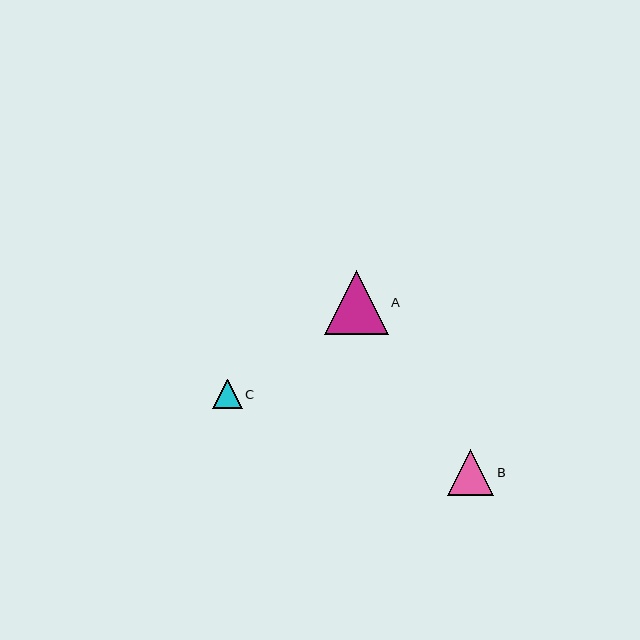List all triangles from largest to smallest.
From largest to smallest: A, B, C.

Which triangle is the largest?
Triangle A is the largest with a size of approximately 64 pixels.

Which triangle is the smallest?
Triangle C is the smallest with a size of approximately 29 pixels.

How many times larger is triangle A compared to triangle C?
Triangle A is approximately 2.2 times the size of triangle C.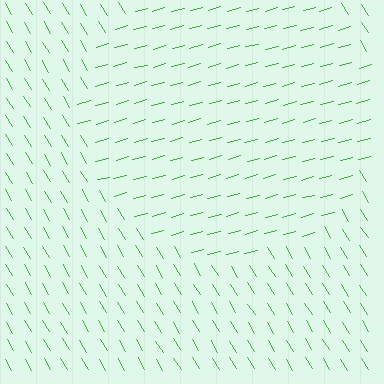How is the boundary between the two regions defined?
The boundary is defined purely by a change in line orientation (approximately 74 degrees difference). All lines are the same color and thickness.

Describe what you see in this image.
The image is filled with small green line segments. A circle region in the image has lines oriented differently from the surrounding lines, creating a visible texture boundary.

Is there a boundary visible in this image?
Yes, there is a texture boundary formed by a change in line orientation.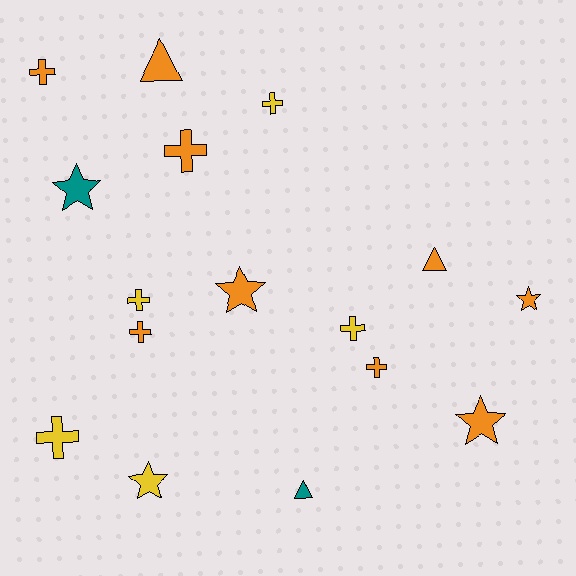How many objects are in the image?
There are 16 objects.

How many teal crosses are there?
There are no teal crosses.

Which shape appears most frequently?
Cross, with 8 objects.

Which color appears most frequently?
Orange, with 9 objects.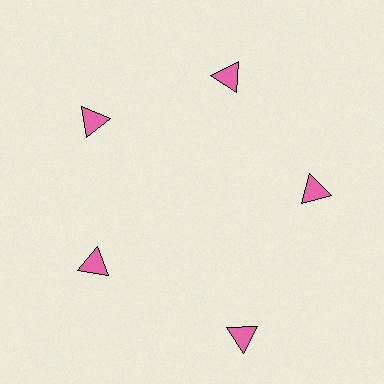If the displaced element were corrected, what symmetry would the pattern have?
It would have 5-fold rotational symmetry — the pattern would map onto itself every 72 degrees.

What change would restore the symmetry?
The symmetry would be restored by moving it inward, back onto the ring so that all 5 triangles sit at equal angles and equal distance from the center.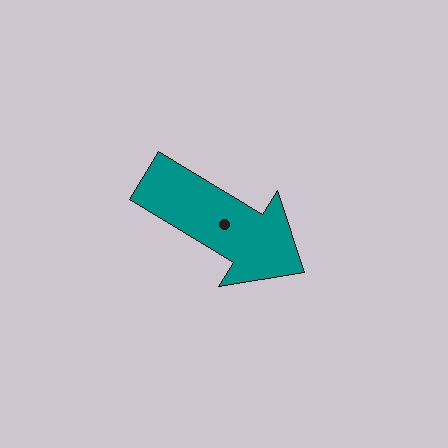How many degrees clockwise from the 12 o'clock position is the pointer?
Approximately 121 degrees.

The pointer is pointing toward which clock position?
Roughly 4 o'clock.